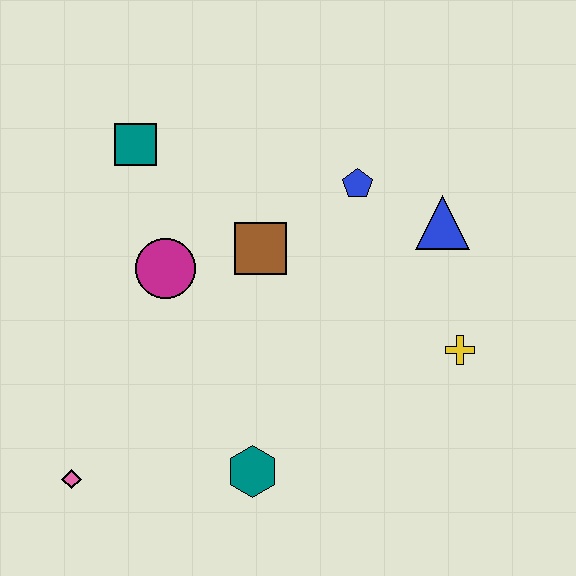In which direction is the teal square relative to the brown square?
The teal square is to the left of the brown square.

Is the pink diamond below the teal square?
Yes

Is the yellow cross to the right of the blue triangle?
Yes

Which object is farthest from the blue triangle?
The pink diamond is farthest from the blue triangle.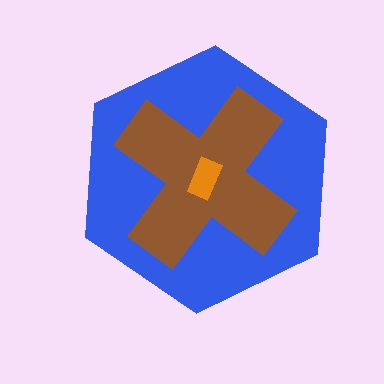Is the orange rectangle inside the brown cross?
Yes.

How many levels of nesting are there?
3.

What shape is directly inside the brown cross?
The orange rectangle.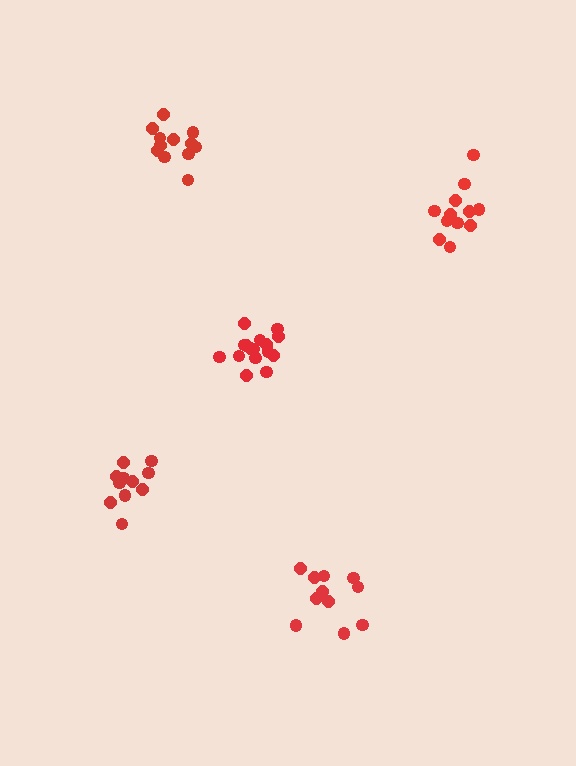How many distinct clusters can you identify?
There are 5 distinct clusters.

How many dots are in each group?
Group 1: 16 dots, Group 2: 11 dots, Group 3: 12 dots, Group 4: 11 dots, Group 5: 12 dots (62 total).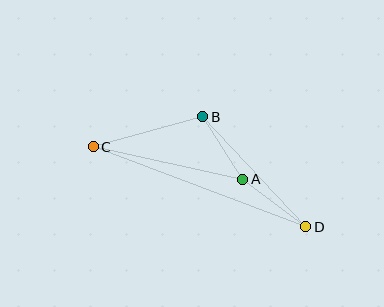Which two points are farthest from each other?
Points C and D are farthest from each other.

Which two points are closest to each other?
Points A and B are closest to each other.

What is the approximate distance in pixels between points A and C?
The distance between A and C is approximately 153 pixels.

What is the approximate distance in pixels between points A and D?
The distance between A and D is approximately 79 pixels.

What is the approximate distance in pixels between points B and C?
The distance between B and C is approximately 113 pixels.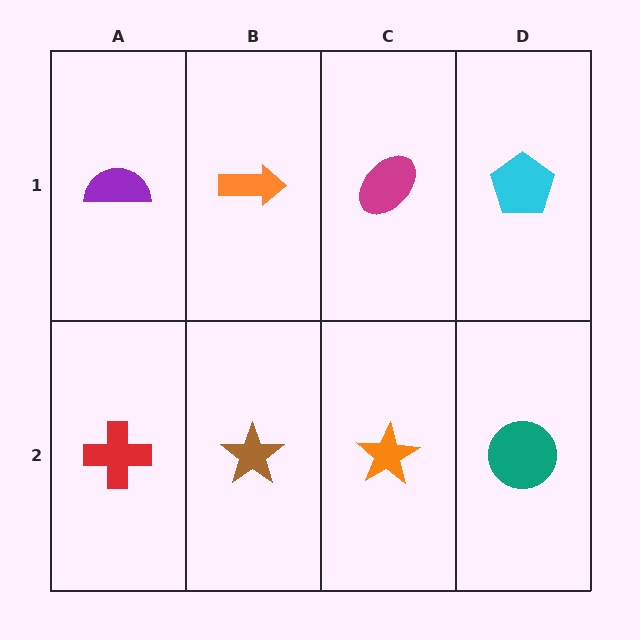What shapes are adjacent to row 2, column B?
An orange arrow (row 1, column B), a red cross (row 2, column A), an orange star (row 2, column C).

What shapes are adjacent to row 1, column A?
A red cross (row 2, column A), an orange arrow (row 1, column B).